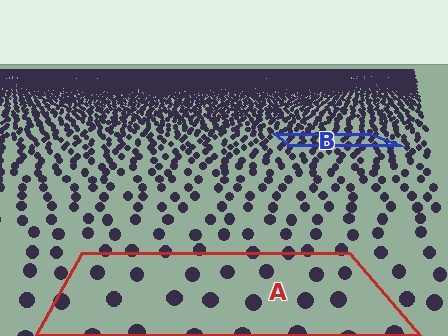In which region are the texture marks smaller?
The texture marks are smaller in region B, because it is farther away.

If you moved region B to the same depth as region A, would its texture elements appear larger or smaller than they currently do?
They would appear larger. At a closer depth, the same texture elements are projected at a bigger on-screen size.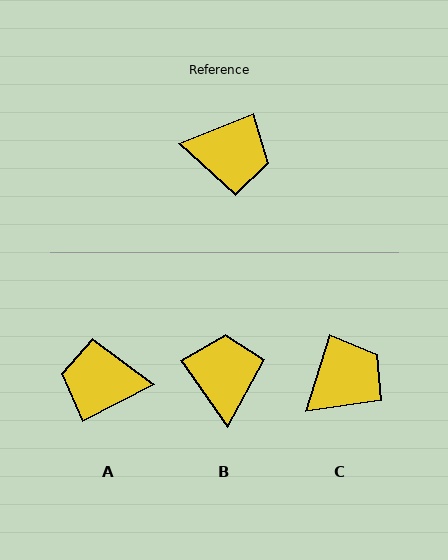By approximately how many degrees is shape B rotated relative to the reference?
Approximately 104 degrees counter-clockwise.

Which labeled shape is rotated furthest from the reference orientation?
A, about 174 degrees away.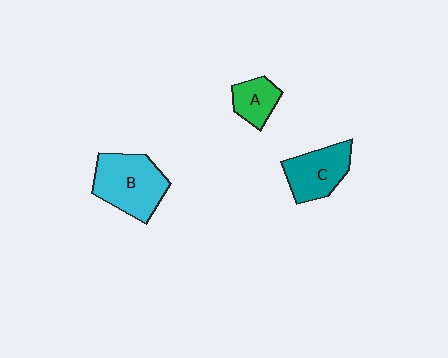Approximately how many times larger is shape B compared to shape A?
Approximately 2.1 times.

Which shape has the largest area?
Shape B (cyan).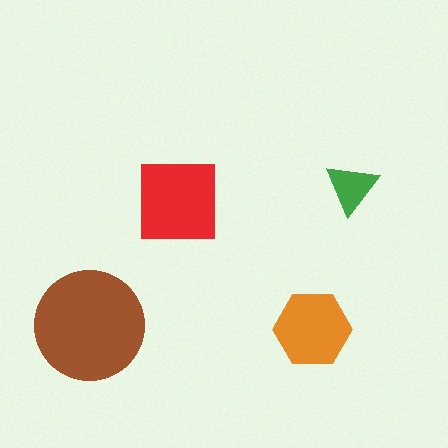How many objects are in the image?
There are 4 objects in the image.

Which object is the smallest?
The green triangle.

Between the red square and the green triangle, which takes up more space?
The red square.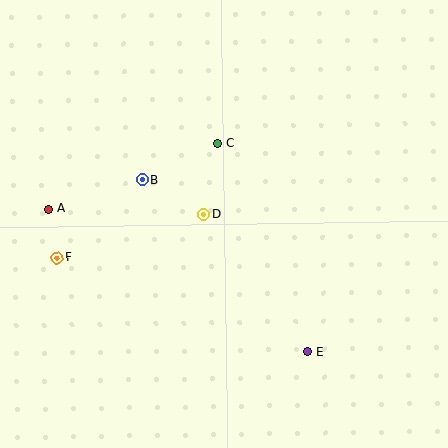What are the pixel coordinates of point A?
Point A is at (49, 209).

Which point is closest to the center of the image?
Point D at (204, 215) is closest to the center.